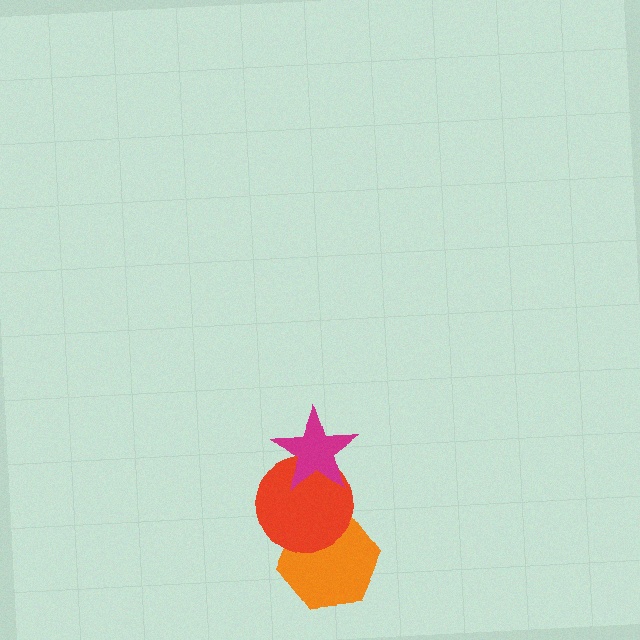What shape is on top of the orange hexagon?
The red circle is on top of the orange hexagon.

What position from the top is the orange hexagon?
The orange hexagon is 3rd from the top.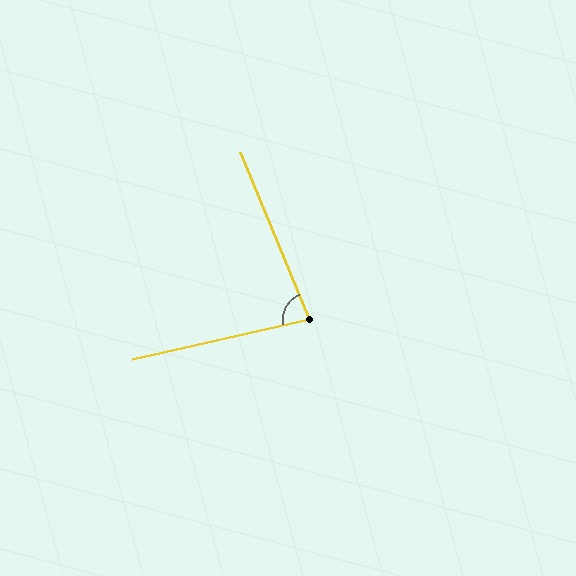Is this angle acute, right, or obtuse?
It is acute.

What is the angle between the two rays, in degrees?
Approximately 80 degrees.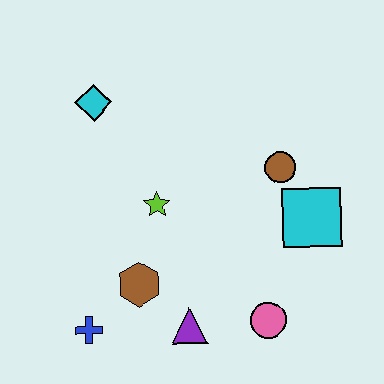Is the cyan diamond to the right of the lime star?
No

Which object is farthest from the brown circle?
The blue cross is farthest from the brown circle.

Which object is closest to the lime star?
The brown hexagon is closest to the lime star.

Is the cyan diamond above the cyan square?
Yes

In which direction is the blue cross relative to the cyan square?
The blue cross is to the left of the cyan square.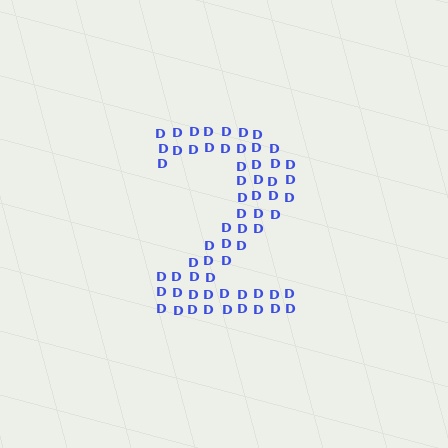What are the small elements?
The small elements are letter D's.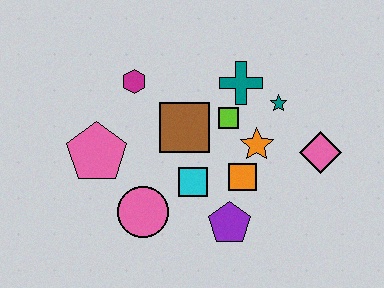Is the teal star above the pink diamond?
Yes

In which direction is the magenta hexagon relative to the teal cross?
The magenta hexagon is to the left of the teal cross.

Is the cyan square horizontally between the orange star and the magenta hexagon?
Yes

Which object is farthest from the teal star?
The pink pentagon is farthest from the teal star.